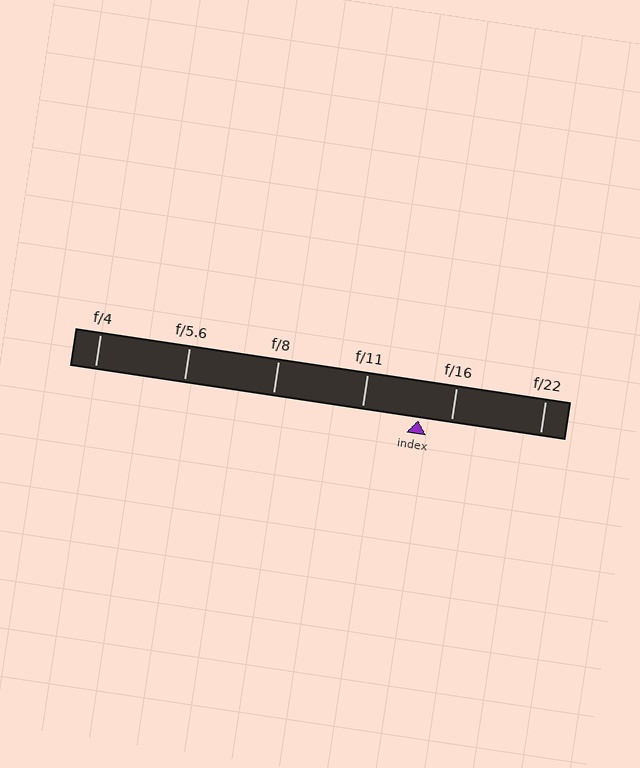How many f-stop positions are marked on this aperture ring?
There are 6 f-stop positions marked.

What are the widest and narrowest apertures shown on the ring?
The widest aperture shown is f/4 and the narrowest is f/22.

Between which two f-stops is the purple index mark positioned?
The index mark is between f/11 and f/16.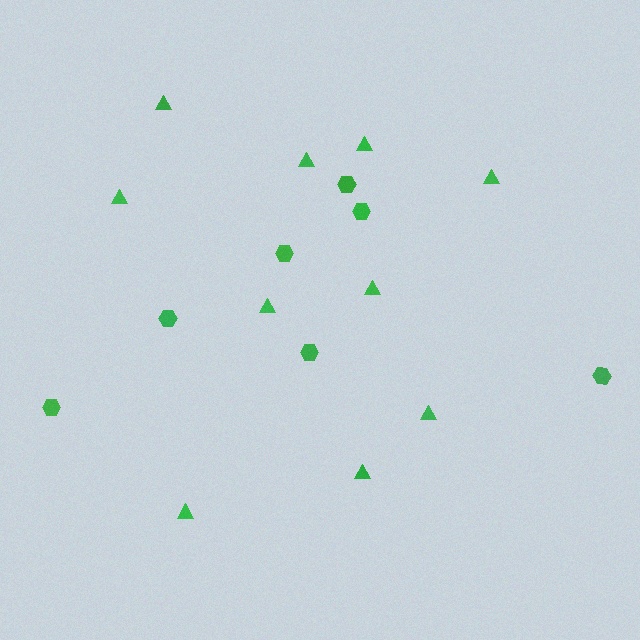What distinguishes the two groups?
There are 2 groups: one group of hexagons (7) and one group of triangles (10).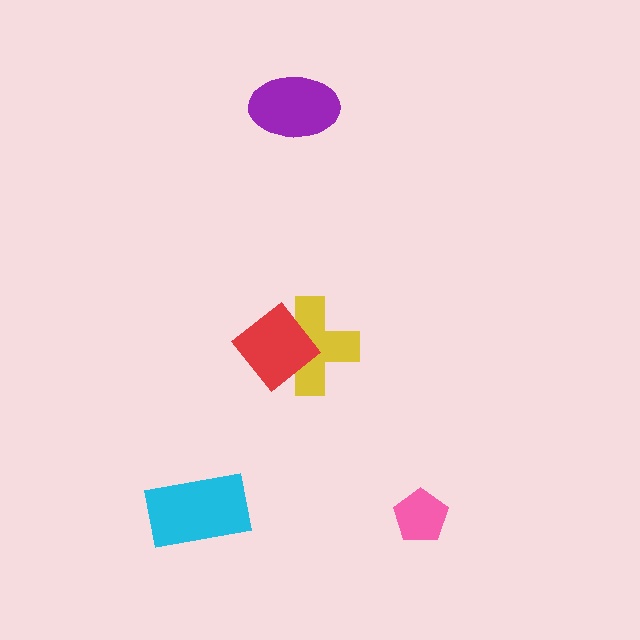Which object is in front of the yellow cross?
The red diamond is in front of the yellow cross.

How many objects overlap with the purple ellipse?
0 objects overlap with the purple ellipse.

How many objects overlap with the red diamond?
1 object overlaps with the red diamond.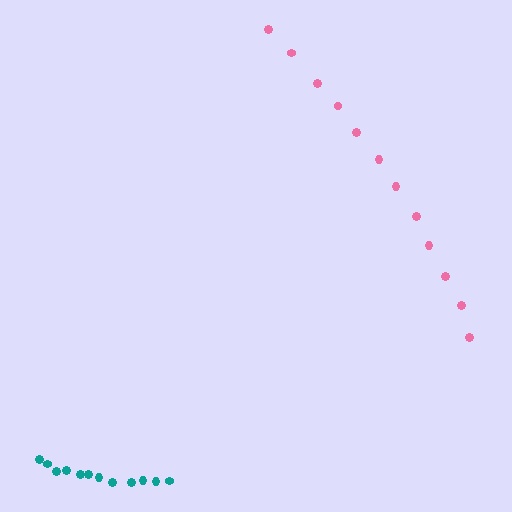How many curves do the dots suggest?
There are 2 distinct paths.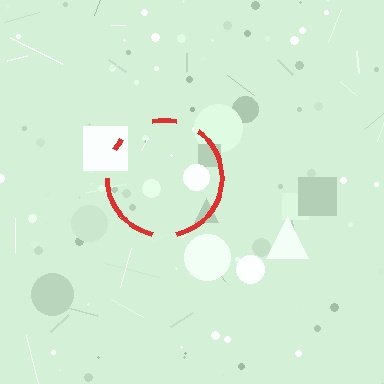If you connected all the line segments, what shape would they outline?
They would outline a circle.